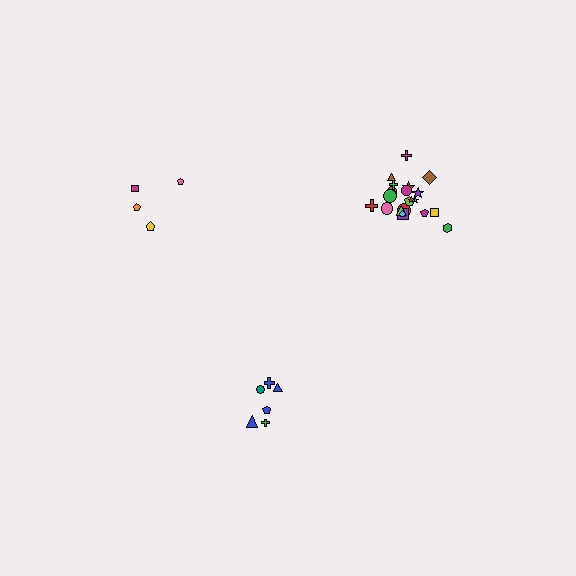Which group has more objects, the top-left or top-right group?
The top-right group.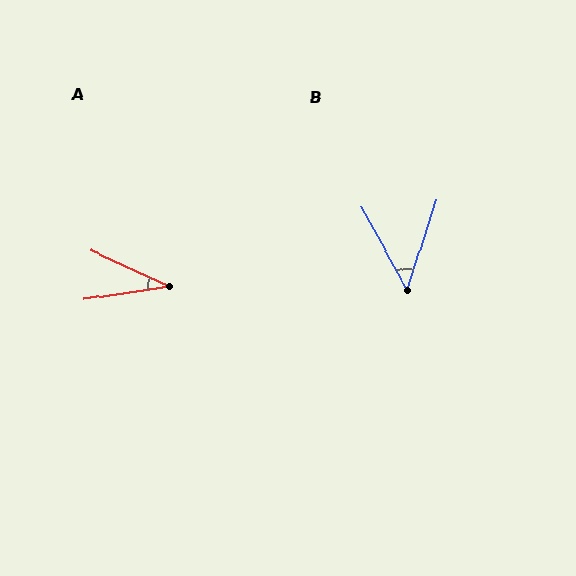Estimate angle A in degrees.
Approximately 33 degrees.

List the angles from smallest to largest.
A (33°), B (47°).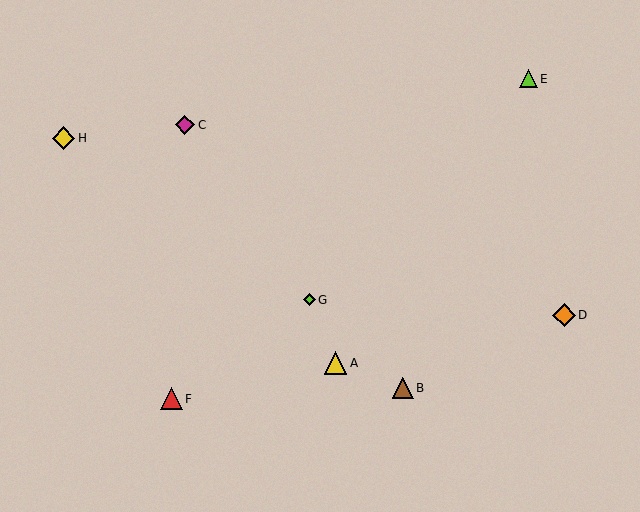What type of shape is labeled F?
Shape F is a red triangle.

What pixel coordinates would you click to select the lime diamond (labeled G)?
Click at (309, 300) to select the lime diamond G.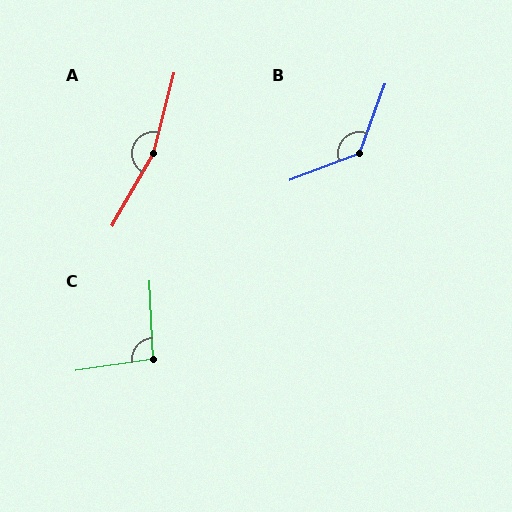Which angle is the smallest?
C, at approximately 96 degrees.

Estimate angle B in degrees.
Approximately 132 degrees.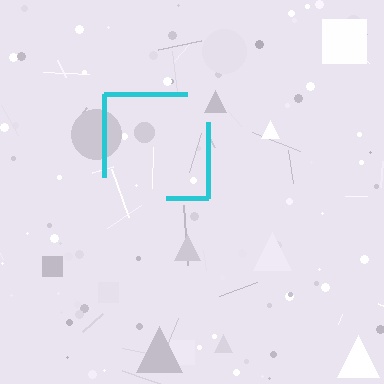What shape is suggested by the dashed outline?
The dashed outline suggests a square.